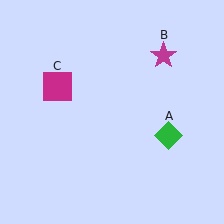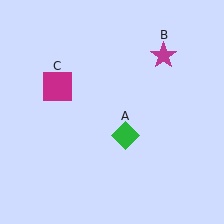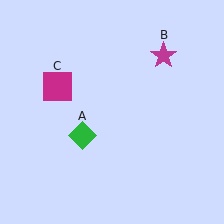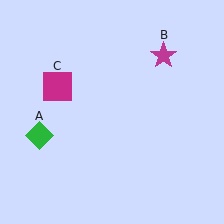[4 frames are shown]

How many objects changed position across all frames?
1 object changed position: green diamond (object A).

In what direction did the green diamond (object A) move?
The green diamond (object A) moved left.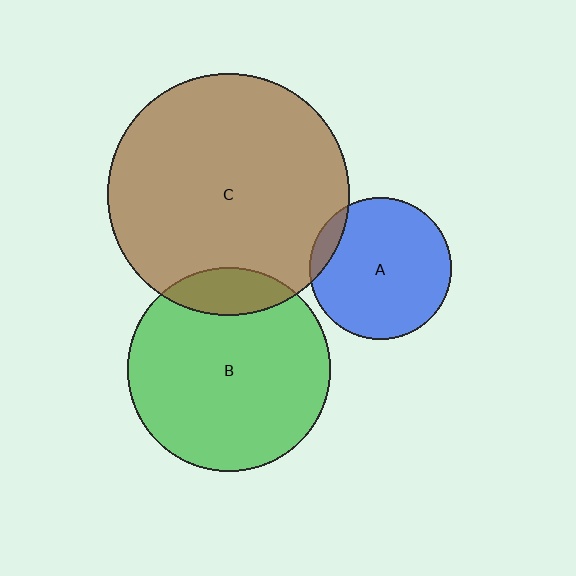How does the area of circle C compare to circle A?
Approximately 2.9 times.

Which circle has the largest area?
Circle C (brown).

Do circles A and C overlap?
Yes.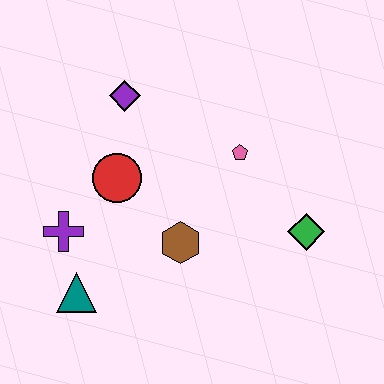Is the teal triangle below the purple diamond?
Yes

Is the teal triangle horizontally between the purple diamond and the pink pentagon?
No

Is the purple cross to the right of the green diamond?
No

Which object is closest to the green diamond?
The pink pentagon is closest to the green diamond.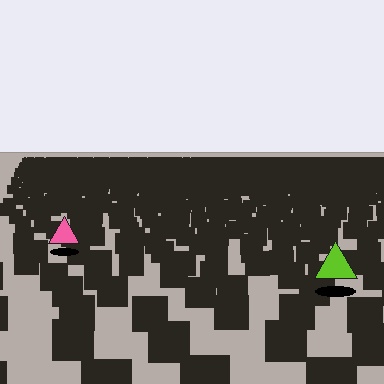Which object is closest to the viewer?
The lime triangle is closest. The texture marks near it are larger and more spread out.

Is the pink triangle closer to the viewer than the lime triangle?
No. The lime triangle is closer — you can tell from the texture gradient: the ground texture is coarser near it.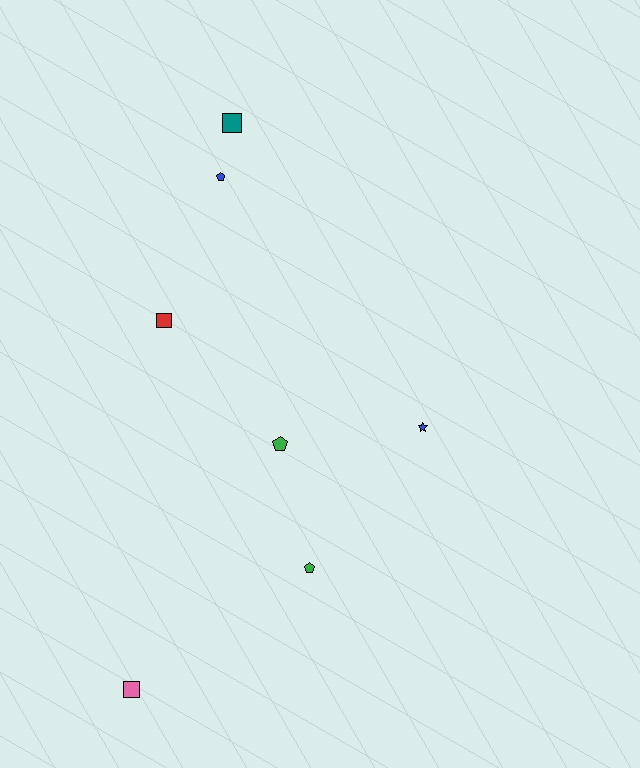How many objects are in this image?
There are 7 objects.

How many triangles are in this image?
There are no triangles.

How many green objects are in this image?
There are 2 green objects.